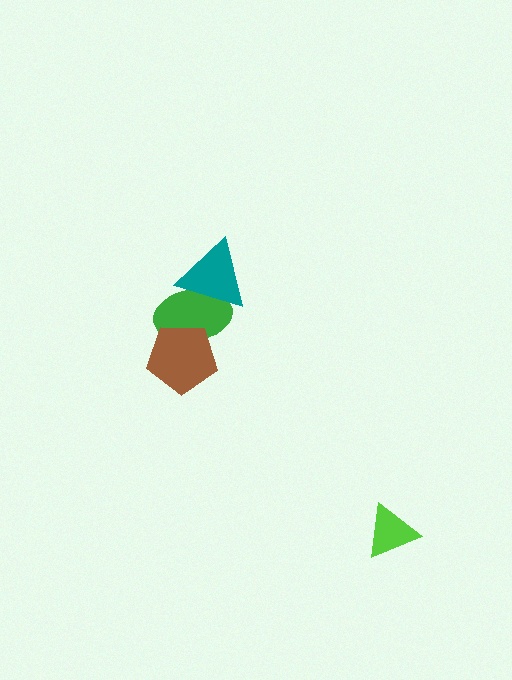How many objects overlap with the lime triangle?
0 objects overlap with the lime triangle.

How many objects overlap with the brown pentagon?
1 object overlaps with the brown pentagon.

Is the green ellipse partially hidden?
Yes, it is partially covered by another shape.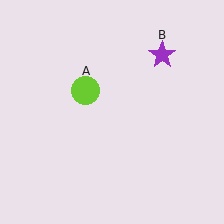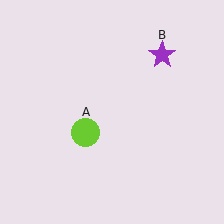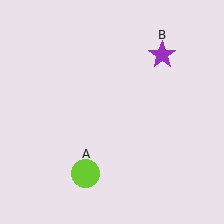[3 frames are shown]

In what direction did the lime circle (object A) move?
The lime circle (object A) moved down.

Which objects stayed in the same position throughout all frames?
Purple star (object B) remained stationary.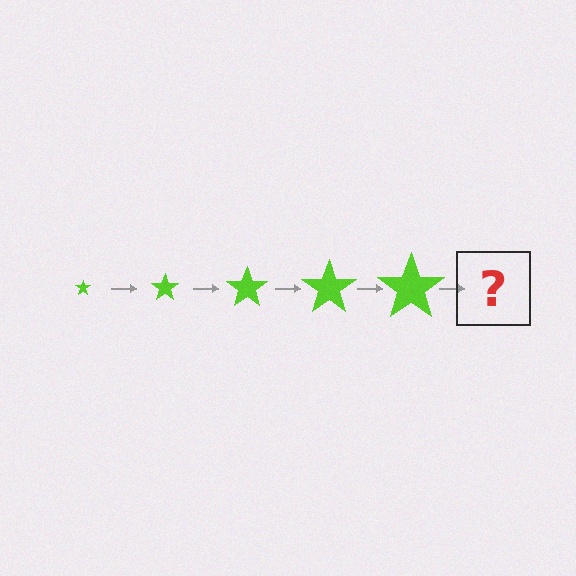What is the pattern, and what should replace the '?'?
The pattern is that the star gets progressively larger each step. The '?' should be a lime star, larger than the previous one.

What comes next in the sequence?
The next element should be a lime star, larger than the previous one.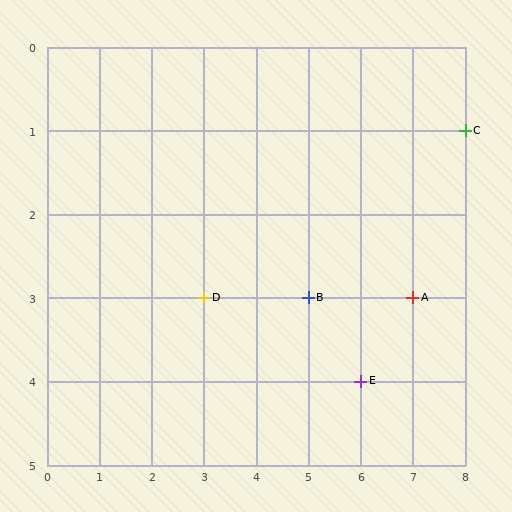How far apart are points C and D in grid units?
Points C and D are 5 columns and 2 rows apart (about 5.4 grid units diagonally).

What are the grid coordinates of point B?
Point B is at grid coordinates (5, 3).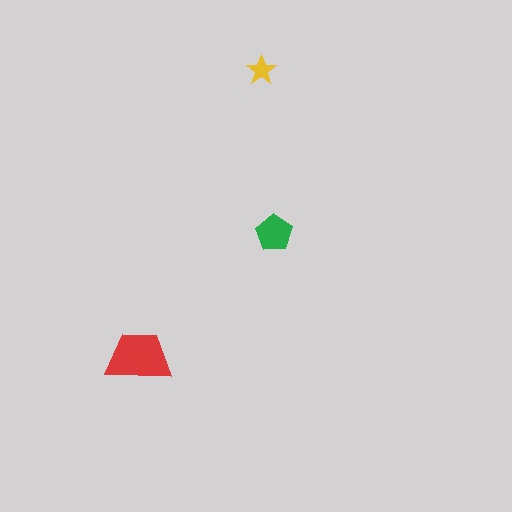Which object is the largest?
The red trapezoid.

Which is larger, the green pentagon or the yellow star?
The green pentagon.